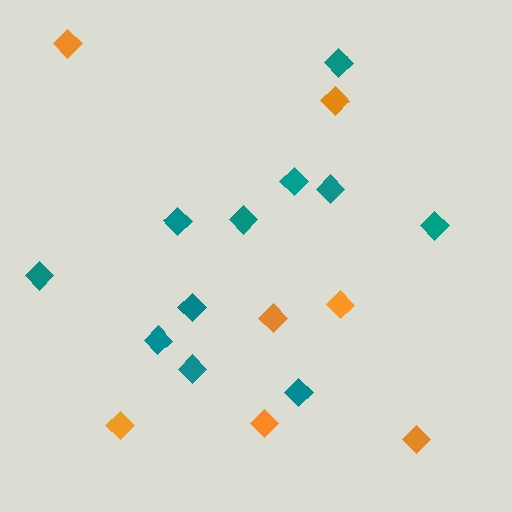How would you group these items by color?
There are 2 groups: one group of orange diamonds (7) and one group of teal diamonds (11).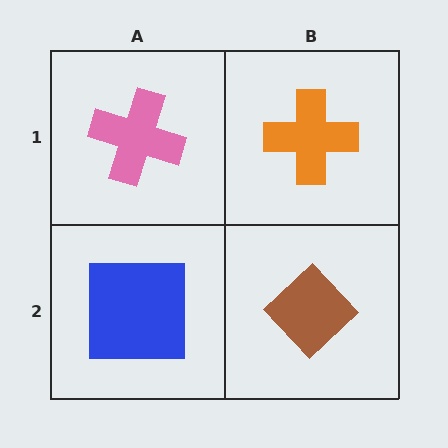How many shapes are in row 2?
2 shapes.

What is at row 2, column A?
A blue square.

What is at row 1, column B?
An orange cross.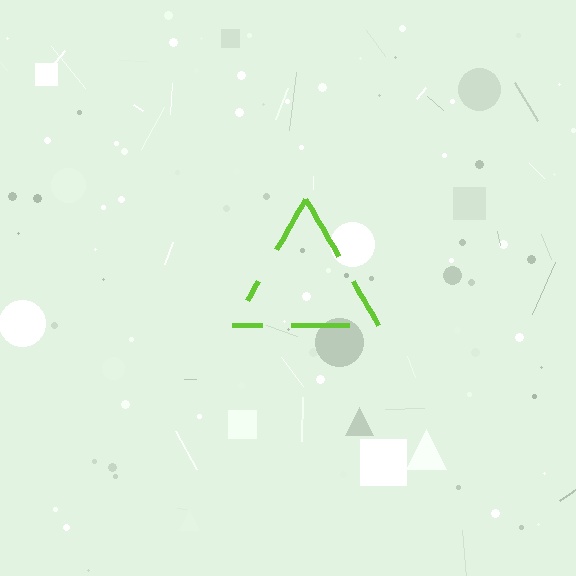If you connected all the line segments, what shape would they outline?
They would outline a triangle.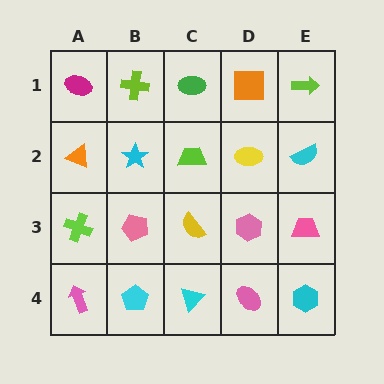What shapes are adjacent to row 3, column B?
A cyan star (row 2, column B), a cyan pentagon (row 4, column B), a lime cross (row 3, column A), a yellow semicircle (row 3, column C).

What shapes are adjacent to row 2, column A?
A magenta ellipse (row 1, column A), a lime cross (row 3, column A), a cyan star (row 2, column B).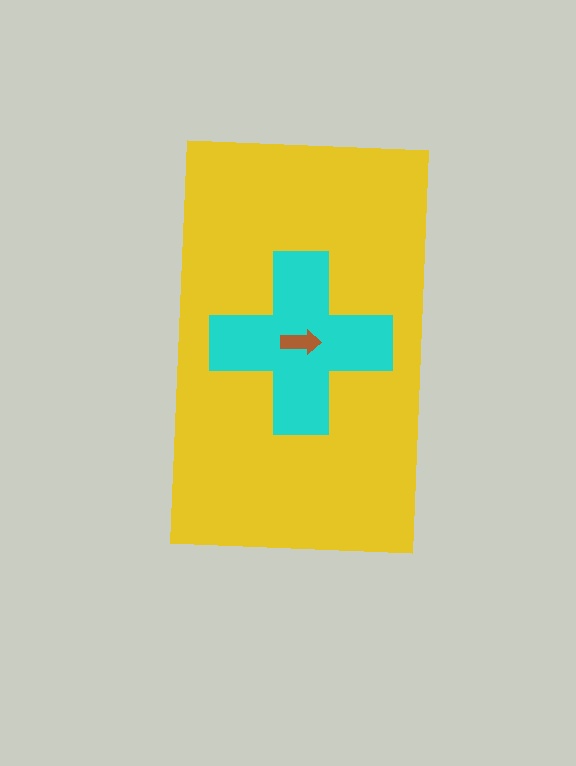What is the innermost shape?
The brown arrow.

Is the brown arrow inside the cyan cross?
Yes.